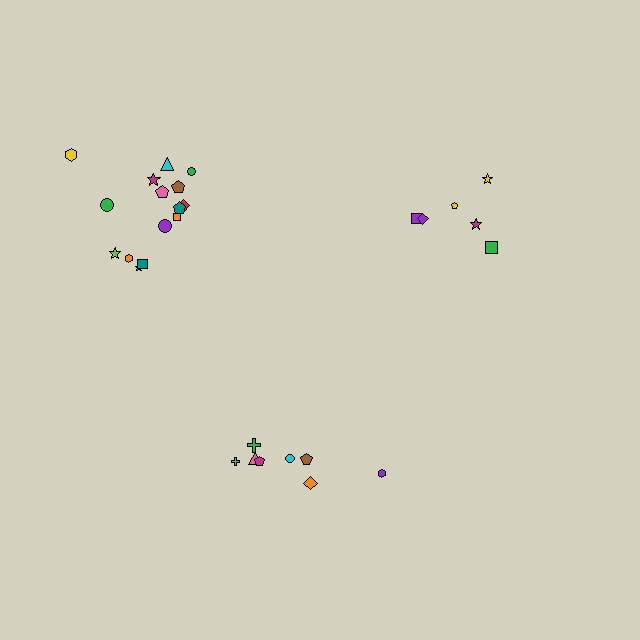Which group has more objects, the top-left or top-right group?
The top-left group.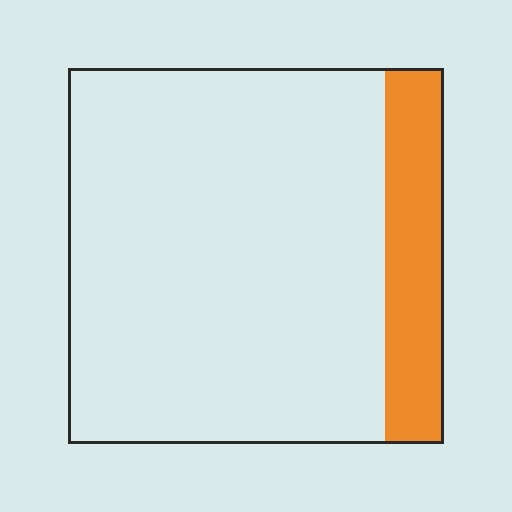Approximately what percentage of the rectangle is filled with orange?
Approximately 15%.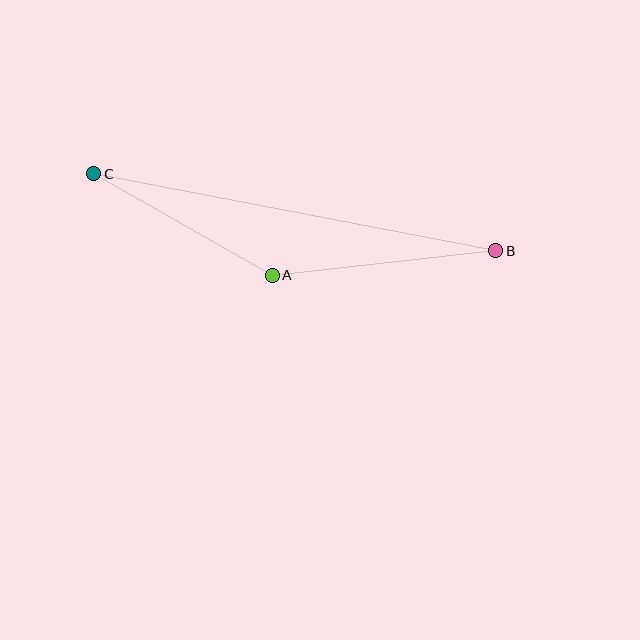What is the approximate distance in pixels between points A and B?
The distance between A and B is approximately 225 pixels.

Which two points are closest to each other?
Points A and C are closest to each other.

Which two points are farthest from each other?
Points B and C are farthest from each other.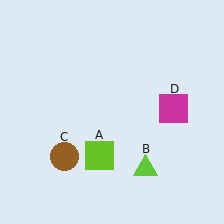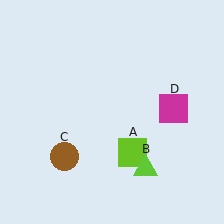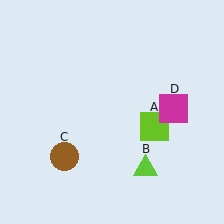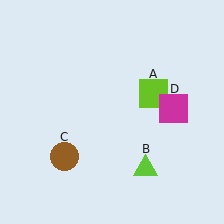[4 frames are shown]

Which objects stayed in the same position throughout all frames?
Lime triangle (object B) and brown circle (object C) and magenta square (object D) remained stationary.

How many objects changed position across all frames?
1 object changed position: lime square (object A).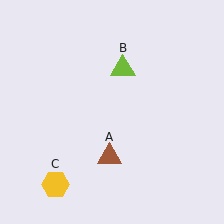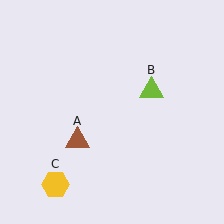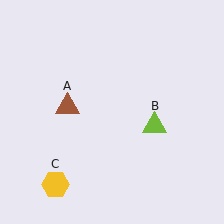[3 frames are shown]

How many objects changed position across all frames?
2 objects changed position: brown triangle (object A), lime triangle (object B).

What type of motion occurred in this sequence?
The brown triangle (object A), lime triangle (object B) rotated clockwise around the center of the scene.